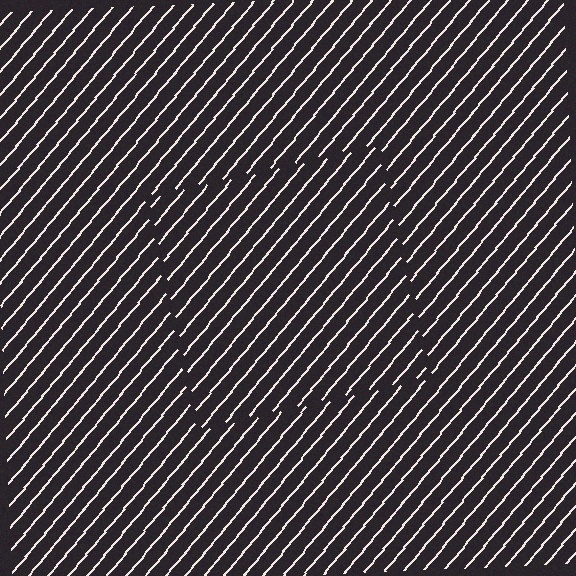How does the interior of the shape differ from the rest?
The interior of the shape contains the same grating, shifted by half a period — the contour is defined by the phase discontinuity where line-ends from the inner and outer gratings abut.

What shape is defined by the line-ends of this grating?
An illusory square. The interior of the shape contains the same grating, shifted by half a period — the contour is defined by the phase discontinuity where line-ends from the inner and outer gratings abut.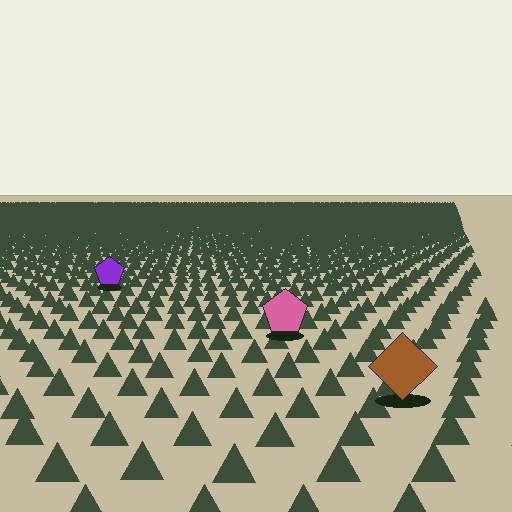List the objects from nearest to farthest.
From nearest to farthest: the brown diamond, the pink pentagon, the purple pentagon.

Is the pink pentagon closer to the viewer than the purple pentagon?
Yes. The pink pentagon is closer — you can tell from the texture gradient: the ground texture is coarser near it.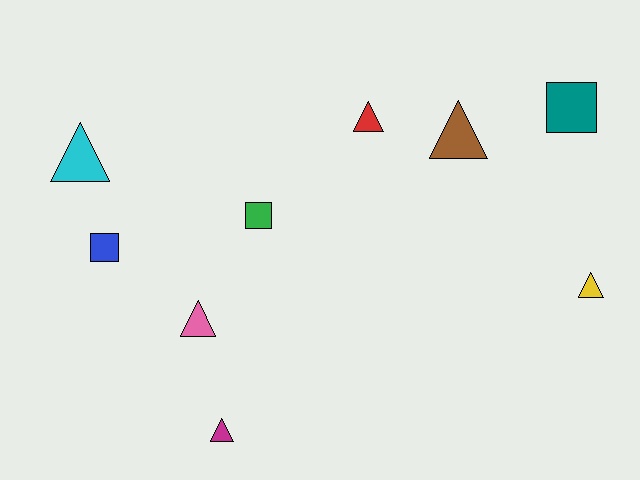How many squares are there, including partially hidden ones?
There are 3 squares.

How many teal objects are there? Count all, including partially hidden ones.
There is 1 teal object.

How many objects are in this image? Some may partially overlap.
There are 9 objects.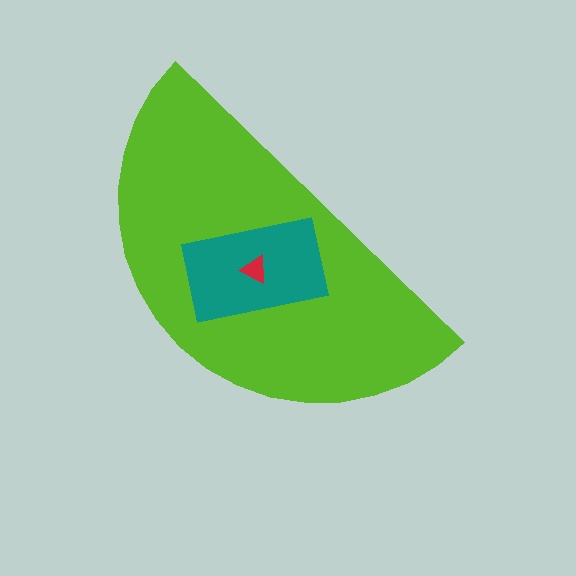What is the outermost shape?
The lime semicircle.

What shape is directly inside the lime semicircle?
The teal rectangle.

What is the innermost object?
The red triangle.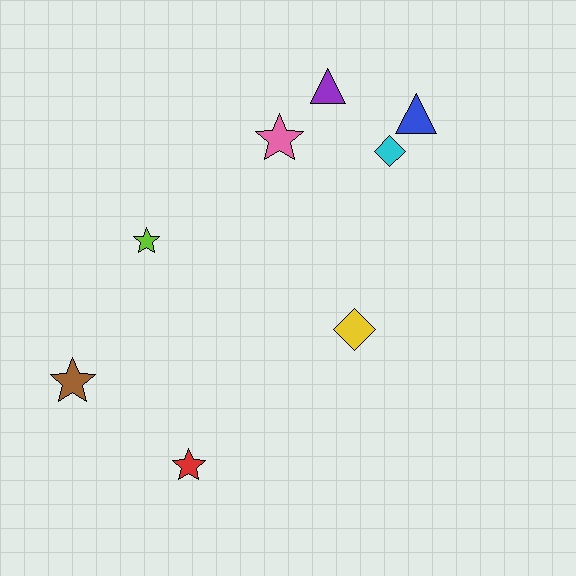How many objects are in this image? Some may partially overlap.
There are 8 objects.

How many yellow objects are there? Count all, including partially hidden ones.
There is 1 yellow object.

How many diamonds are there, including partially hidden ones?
There are 2 diamonds.